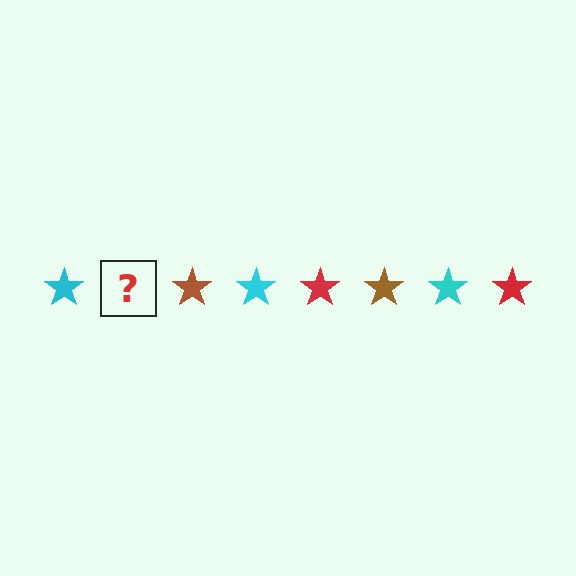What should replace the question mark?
The question mark should be replaced with a red star.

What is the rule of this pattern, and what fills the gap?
The rule is that the pattern cycles through cyan, red, brown stars. The gap should be filled with a red star.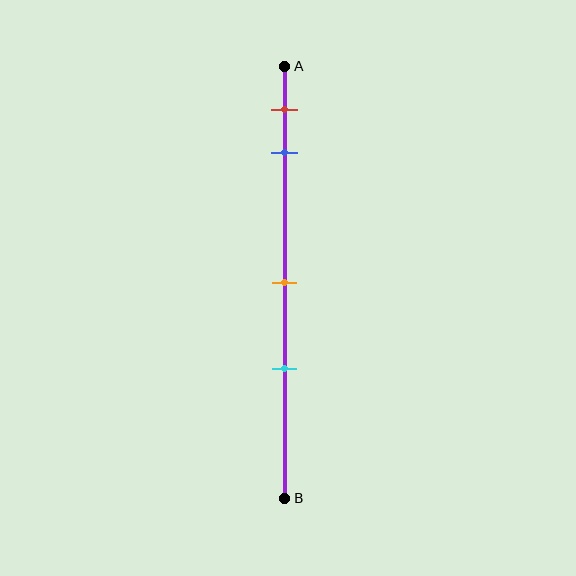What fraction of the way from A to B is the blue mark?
The blue mark is approximately 20% (0.2) of the way from A to B.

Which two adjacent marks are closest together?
The red and blue marks are the closest adjacent pair.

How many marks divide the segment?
There are 4 marks dividing the segment.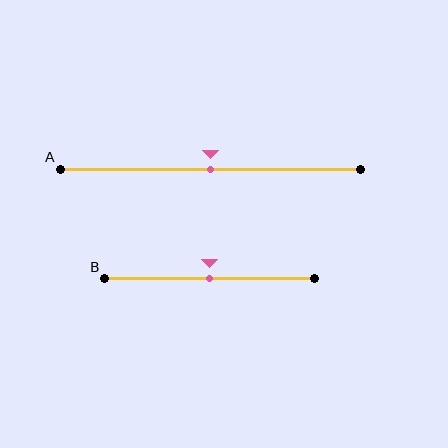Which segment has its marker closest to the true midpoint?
Segment A has its marker closest to the true midpoint.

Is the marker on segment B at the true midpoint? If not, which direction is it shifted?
Yes, the marker on segment B is at the true midpoint.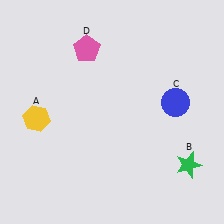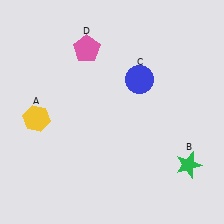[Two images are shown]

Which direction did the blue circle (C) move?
The blue circle (C) moved left.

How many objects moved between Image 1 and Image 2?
1 object moved between the two images.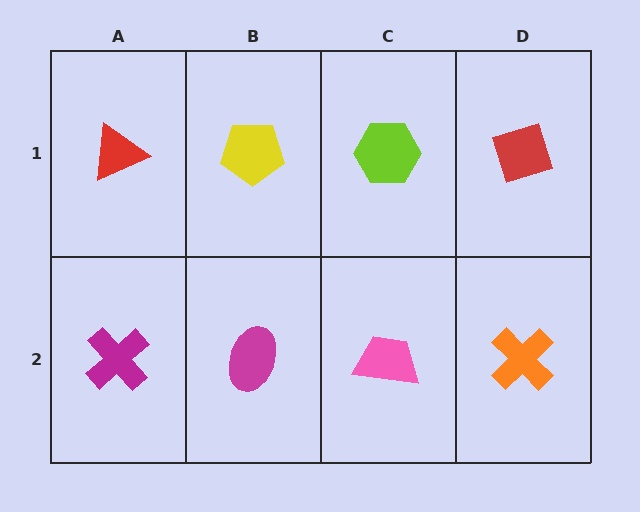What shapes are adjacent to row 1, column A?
A magenta cross (row 2, column A), a yellow pentagon (row 1, column B).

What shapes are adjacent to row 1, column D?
An orange cross (row 2, column D), a lime hexagon (row 1, column C).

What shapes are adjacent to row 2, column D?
A red diamond (row 1, column D), a pink trapezoid (row 2, column C).